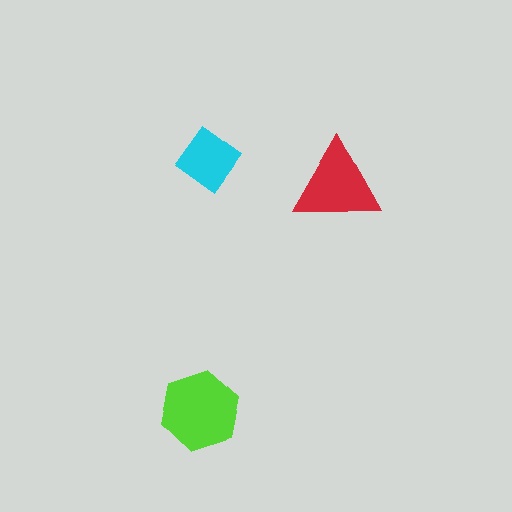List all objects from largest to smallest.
The lime hexagon, the red triangle, the cyan diamond.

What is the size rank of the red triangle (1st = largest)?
2nd.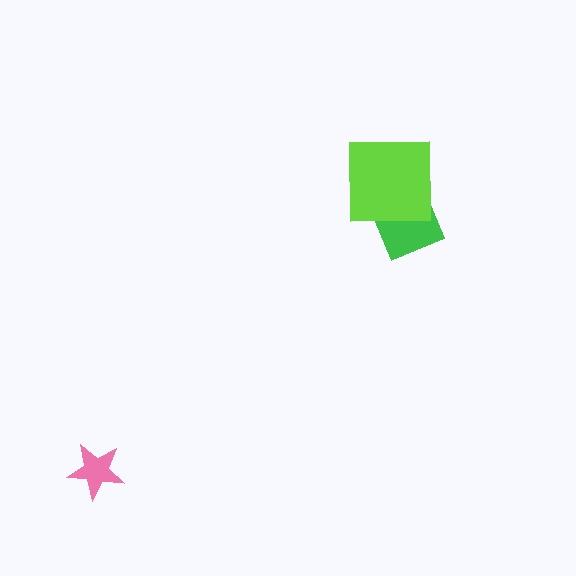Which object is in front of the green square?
The lime square is in front of the green square.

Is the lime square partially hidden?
No, no other shape covers it.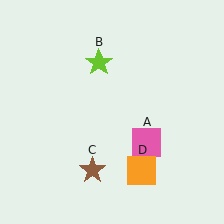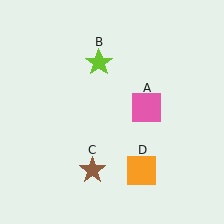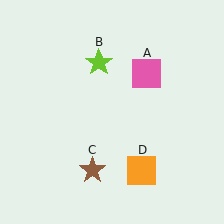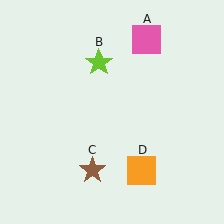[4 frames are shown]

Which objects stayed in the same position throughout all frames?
Lime star (object B) and brown star (object C) and orange square (object D) remained stationary.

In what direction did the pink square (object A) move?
The pink square (object A) moved up.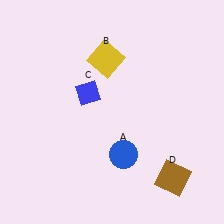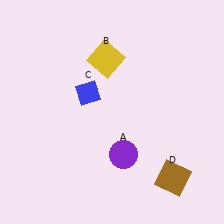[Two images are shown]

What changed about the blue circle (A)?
In Image 1, A is blue. In Image 2, it changed to purple.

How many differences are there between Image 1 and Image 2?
There is 1 difference between the two images.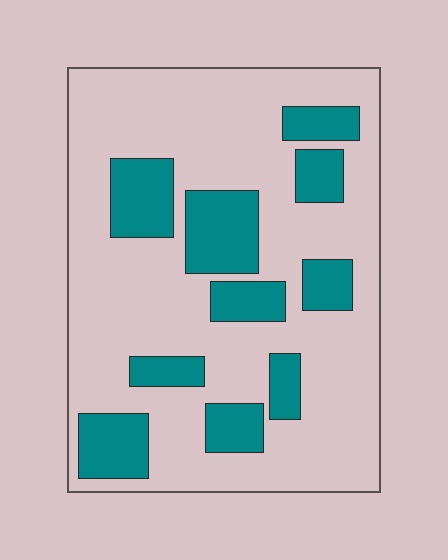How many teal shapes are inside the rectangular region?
10.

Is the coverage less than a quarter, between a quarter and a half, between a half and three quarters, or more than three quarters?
Between a quarter and a half.